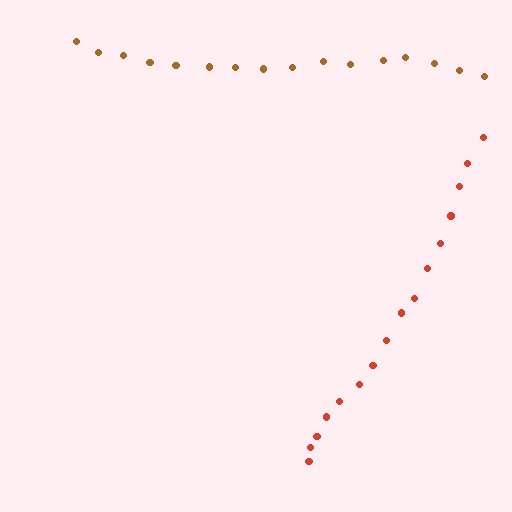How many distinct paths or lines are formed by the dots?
There are 2 distinct paths.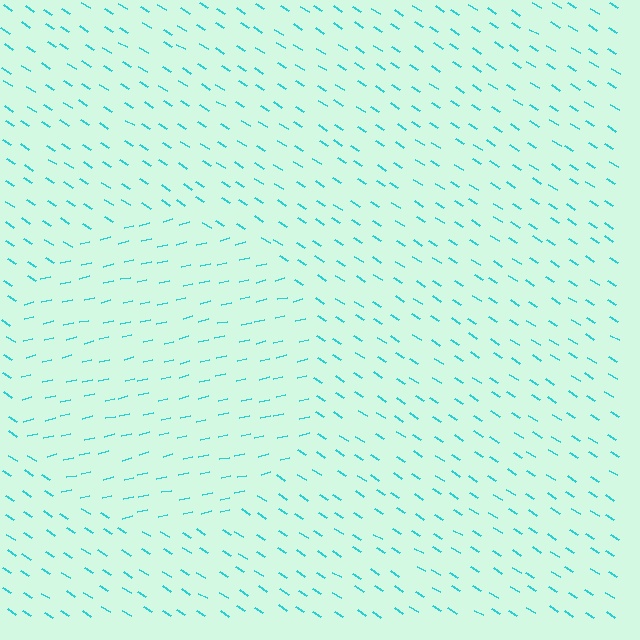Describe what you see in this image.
The image is filled with small cyan line segments. A circle region in the image has lines oriented differently from the surrounding lines, creating a visible texture boundary.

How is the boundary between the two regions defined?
The boundary is defined purely by a change in line orientation (approximately 45 degrees difference). All lines are the same color and thickness.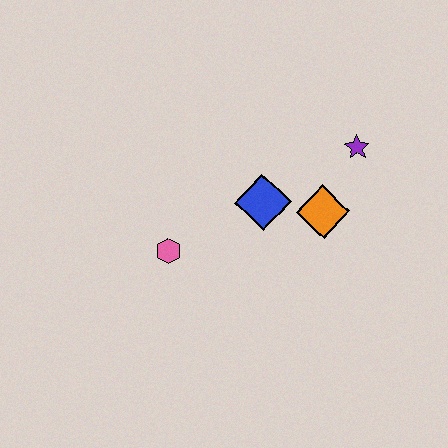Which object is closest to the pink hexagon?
The blue diamond is closest to the pink hexagon.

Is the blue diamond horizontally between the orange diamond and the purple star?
No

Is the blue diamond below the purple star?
Yes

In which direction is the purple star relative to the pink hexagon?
The purple star is to the right of the pink hexagon.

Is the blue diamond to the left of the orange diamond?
Yes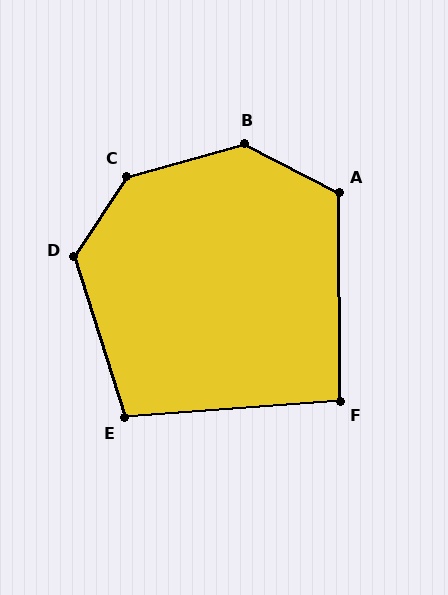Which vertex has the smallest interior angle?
F, at approximately 94 degrees.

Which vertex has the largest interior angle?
C, at approximately 139 degrees.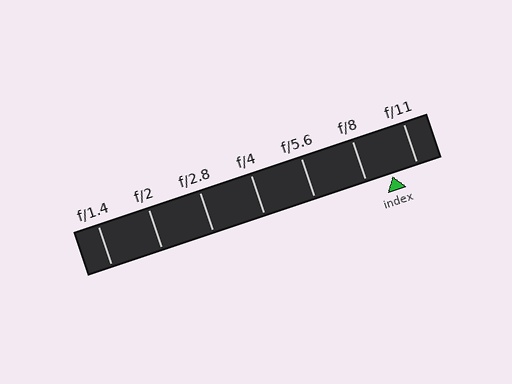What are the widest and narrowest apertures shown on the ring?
The widest aperture shown is f/1.4 and the narrowest is f/11.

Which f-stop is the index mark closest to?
The index mark is closest to f/11.